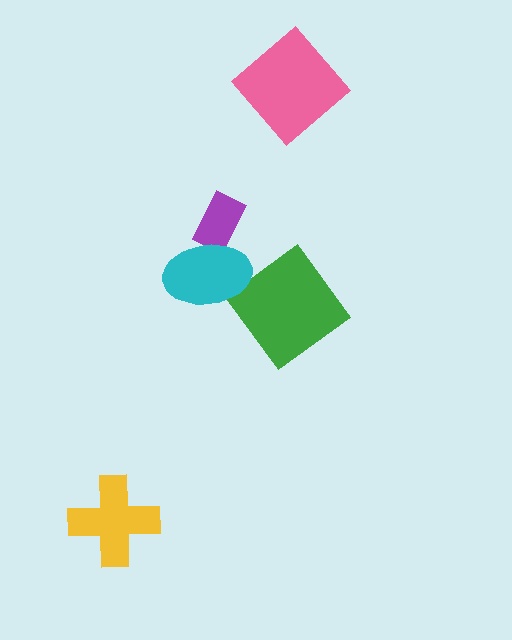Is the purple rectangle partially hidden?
Yes, it is partially covered by another shape.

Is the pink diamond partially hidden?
No, no other shape covers it.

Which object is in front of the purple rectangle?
The cyan ellipse is in front of the purple rectangle.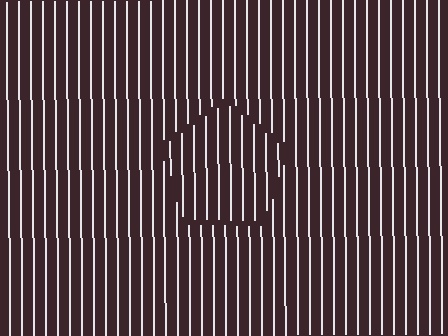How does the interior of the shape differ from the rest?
The interior of the shape contains the same grating, shifted by half a period — the contour is defined by the phase discontinuity where line-ends from the inner and outer gratings abut.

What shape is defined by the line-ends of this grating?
An illusory pentagon. The interior of the shape contains the same grating, shifted by half a period — the contour is defined by the phase discontinuity where line-ends from the inner and outer gratings abut.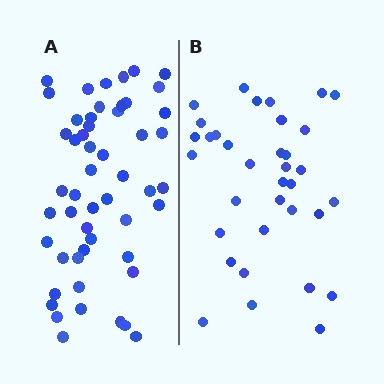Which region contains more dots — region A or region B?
Region A (the left region) has more dots.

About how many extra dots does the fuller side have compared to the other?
Region A has approximately 15 more dots than region B.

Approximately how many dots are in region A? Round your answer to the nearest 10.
About 50 dots. (The exact count is 52, which rounds to 50.)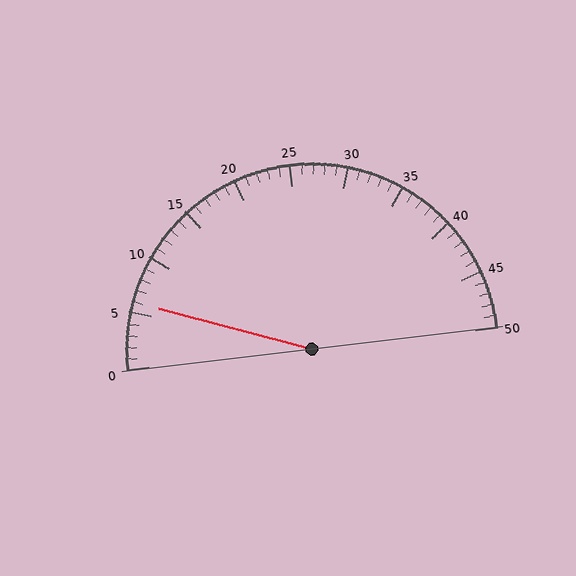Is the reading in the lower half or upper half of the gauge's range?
The reading is in the lower half of the range (0 to 50).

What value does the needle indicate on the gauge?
The needle indicates approximately 6.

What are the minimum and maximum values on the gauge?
The gauge ranges from 0 to 50.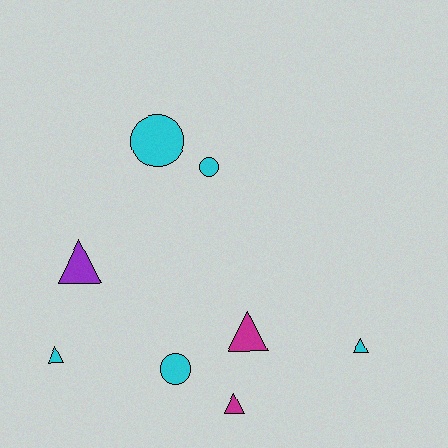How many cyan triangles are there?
There are 2 cyan triangles.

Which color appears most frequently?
Cyan, with 5 objects.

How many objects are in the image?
There are 8 objects.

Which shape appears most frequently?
Triangle, with 5 objects.